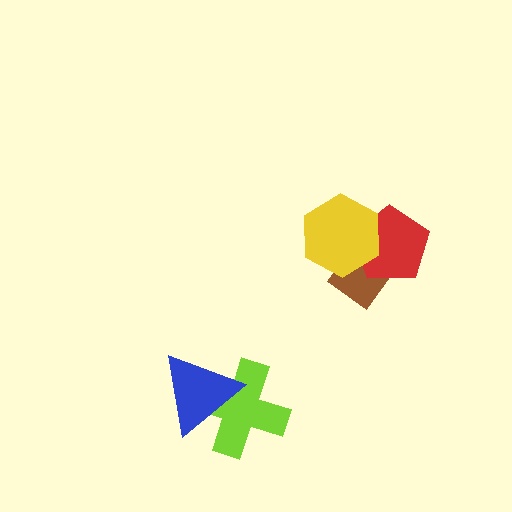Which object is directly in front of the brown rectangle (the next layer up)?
The red pentagon is directly in front of the brown rectangle.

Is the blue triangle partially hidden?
No, no other shape covers it.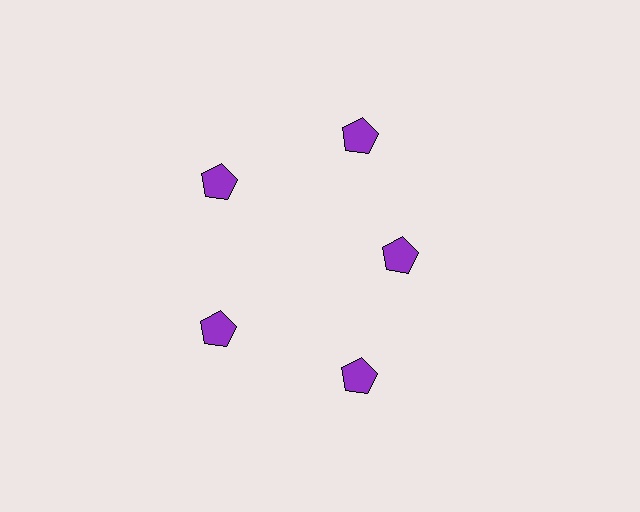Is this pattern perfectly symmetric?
No. The 5 purple pentagons are arranged in a ring, but one element near the 3 o'clock position is pulled inward toward the center, breaking the 5-fold rotational symmetry.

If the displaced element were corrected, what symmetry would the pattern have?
It would have 5-fold rotational symmetry — the pattern would map onto itself every 72 degrees.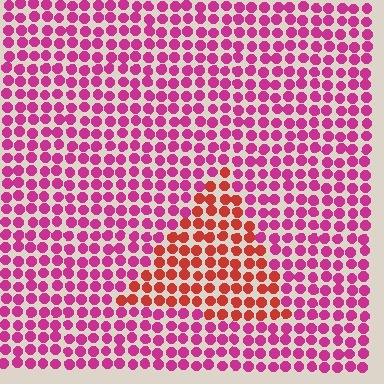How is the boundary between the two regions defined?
The boundary is defined purely by a slight shift in hue (about 41 degrees). Spacing, size, and orientation are identical on both sides.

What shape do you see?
I see a triangle.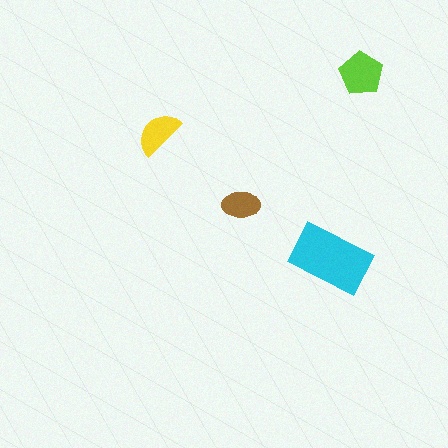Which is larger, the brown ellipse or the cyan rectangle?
The cyan rectangle.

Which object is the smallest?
The brown ellipse.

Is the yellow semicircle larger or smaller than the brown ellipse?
Larger.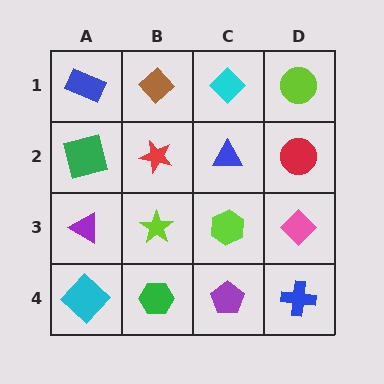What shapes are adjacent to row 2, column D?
A lime circle (row 1, column D), a pink diamond (row 3, column D), a blue triangle (row 2, column C).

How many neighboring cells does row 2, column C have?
4.